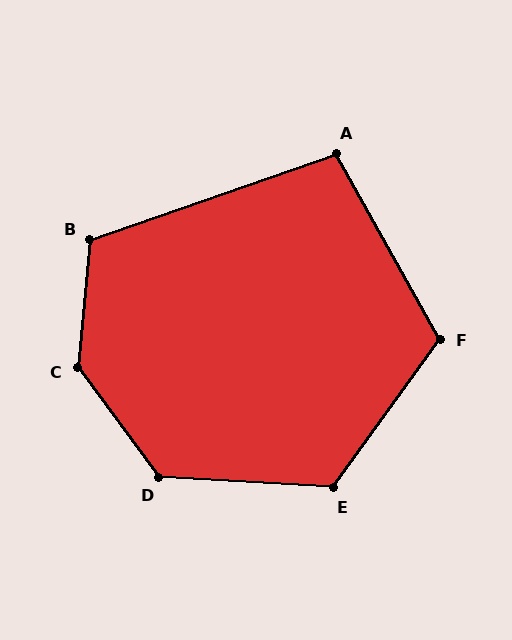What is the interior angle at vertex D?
Approximately 130 degrees (obtuse).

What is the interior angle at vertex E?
Approximately 122 degrees (obtuse).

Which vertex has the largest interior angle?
C, at approximately 138 degrees.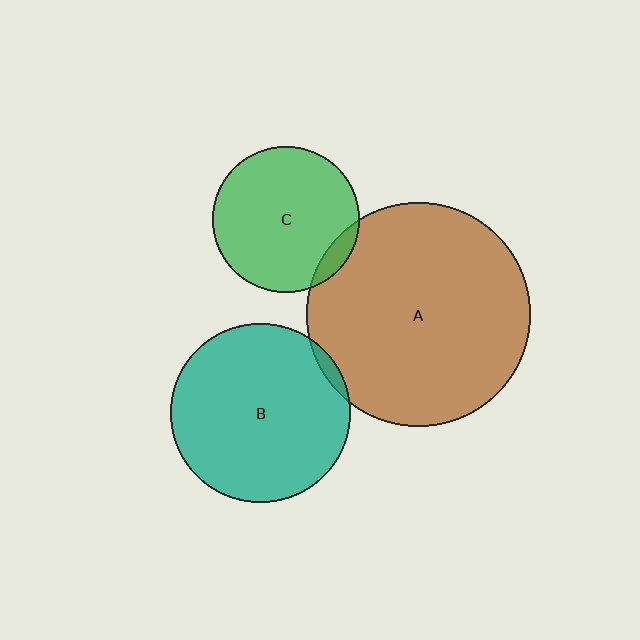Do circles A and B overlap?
Yes.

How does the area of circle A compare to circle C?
Approximately 2.3 times.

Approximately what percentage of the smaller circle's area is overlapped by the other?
Approximately 5%.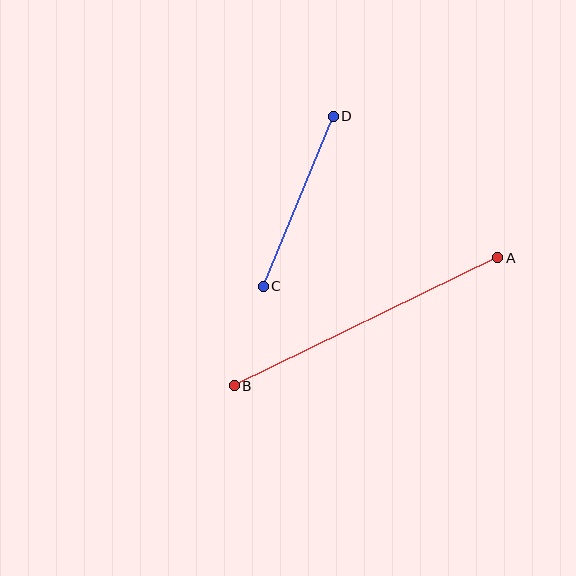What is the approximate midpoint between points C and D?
The midpoint is at approximately (298, 201) pixels.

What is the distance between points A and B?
The distance is approximately 293 pixels.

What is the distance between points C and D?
The distance is approximately 184 pixels.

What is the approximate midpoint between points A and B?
The midpoint is at approximately (366, 322) pixels.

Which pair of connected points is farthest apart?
Points A and B are farthest apart.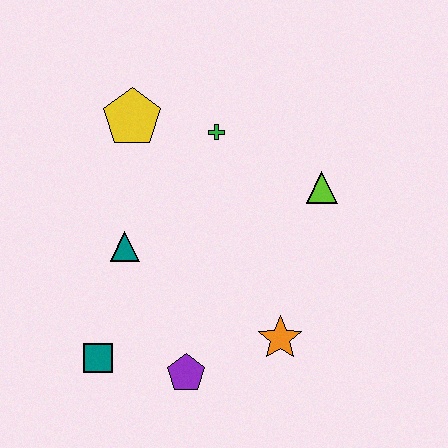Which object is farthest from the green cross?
The teal square is farthest from the green cross.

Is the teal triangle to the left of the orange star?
Yes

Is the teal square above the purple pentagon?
Yes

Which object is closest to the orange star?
The purple pentagon is closest to the orange star.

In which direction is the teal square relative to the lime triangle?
The teal square is to the left of the lime triangle.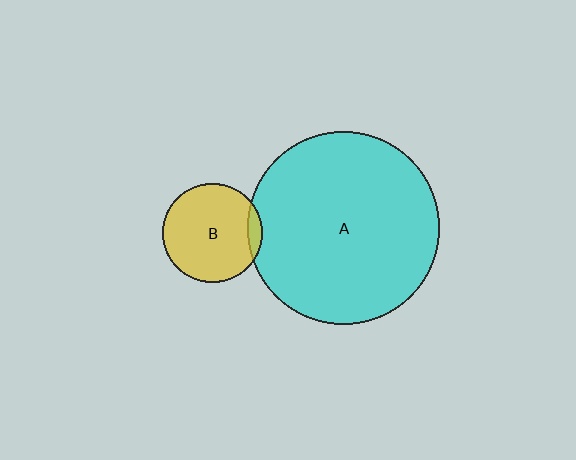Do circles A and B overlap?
Yes.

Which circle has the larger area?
Circle A (cyan).